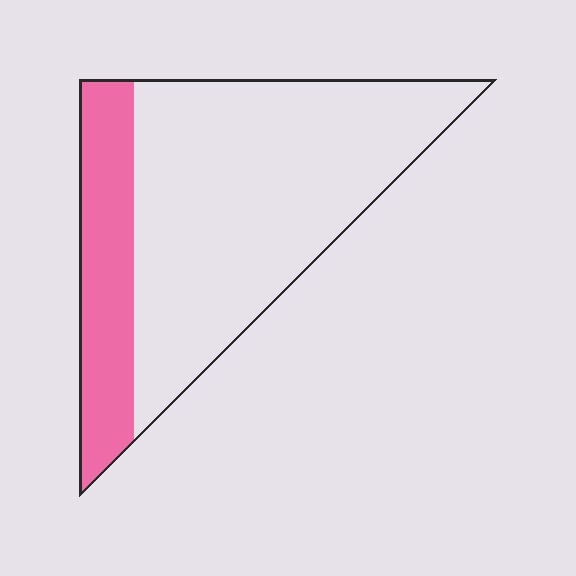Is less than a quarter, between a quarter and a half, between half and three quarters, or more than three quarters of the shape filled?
Less than a quarter.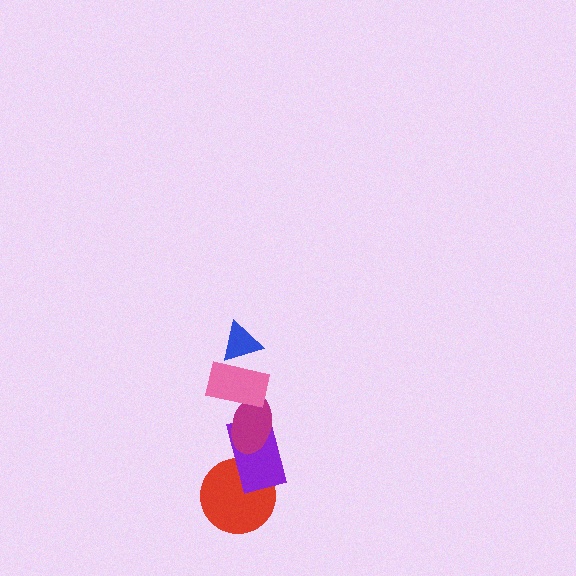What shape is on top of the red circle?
The purple rectangle is on top of the red circle.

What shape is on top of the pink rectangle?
The blue triangle is on top of the pink rectangle.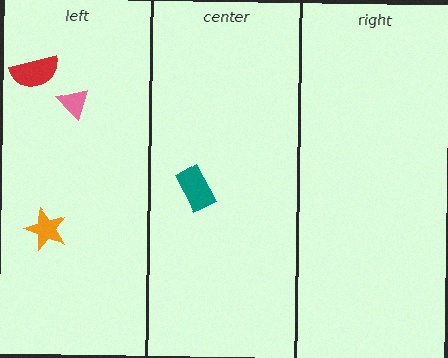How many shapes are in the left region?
3.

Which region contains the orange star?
The left region.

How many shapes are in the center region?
1.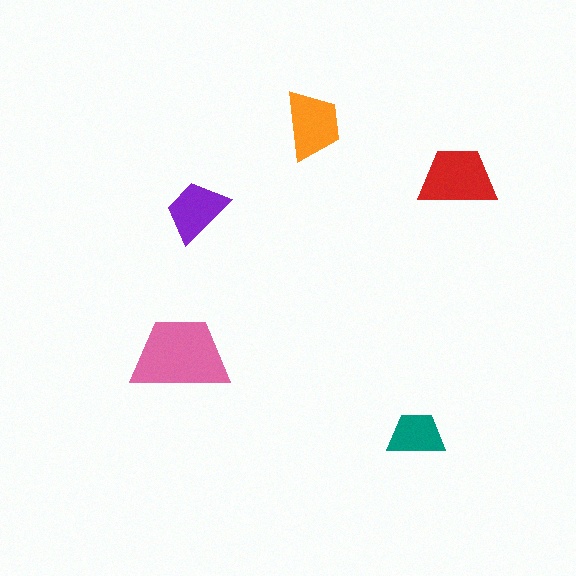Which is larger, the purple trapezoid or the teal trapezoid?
The purple one.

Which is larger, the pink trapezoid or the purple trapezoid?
The pink one.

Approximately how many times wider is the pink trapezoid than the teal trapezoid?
About 1.5 times wider.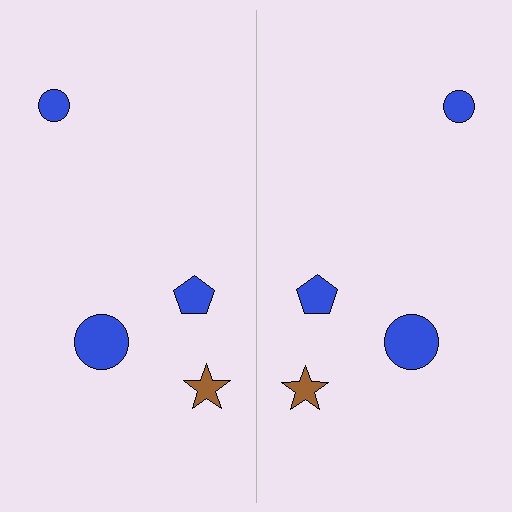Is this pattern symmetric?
Yes, this pattern has bilateral (reflection) symmetry.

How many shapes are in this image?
There are 8 shapes in this image.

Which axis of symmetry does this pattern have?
The pattern has a vertical axis of symmetry running through the center of the image.